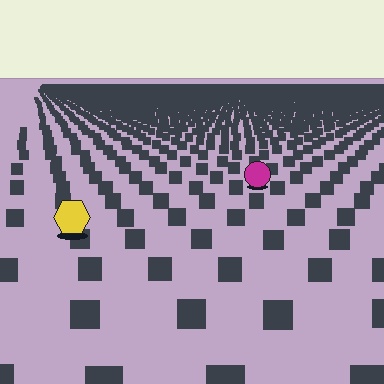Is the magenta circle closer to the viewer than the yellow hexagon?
No. The yellow hexagon is closer — you can tell from the texture gradient: the ground texture is coarser near it.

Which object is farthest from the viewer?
The magenta circle is farthest from the viewer. It appears smaller and the ground texture around it is denser.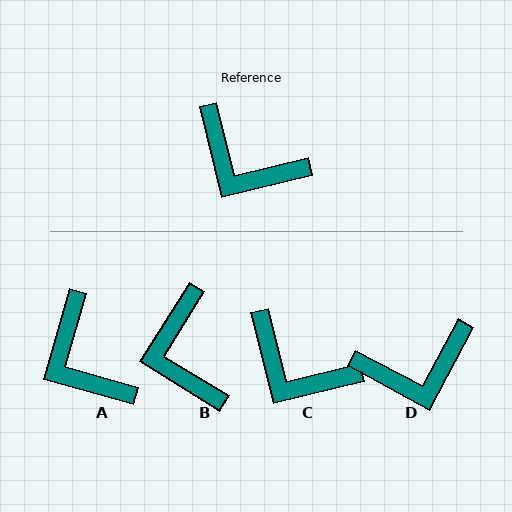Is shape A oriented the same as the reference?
No, it is off by about 30 degrees.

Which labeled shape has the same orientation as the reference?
C.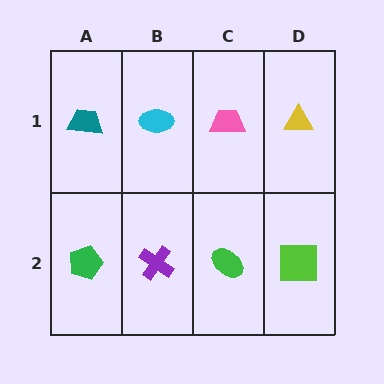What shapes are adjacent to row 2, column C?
A pink trapezoid (row 1, column C), a purple cross (row 2, column B), a lime square (row 2, column D).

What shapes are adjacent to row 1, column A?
A green pentagon (row 2, column A), a cyan ellipse (row 1, column B).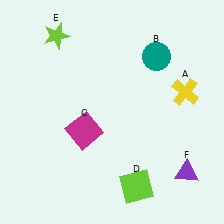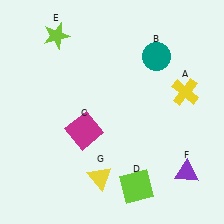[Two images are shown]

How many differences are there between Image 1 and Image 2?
There is 1 difference between the two images.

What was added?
A yellow triangle (G) was added in Image 2.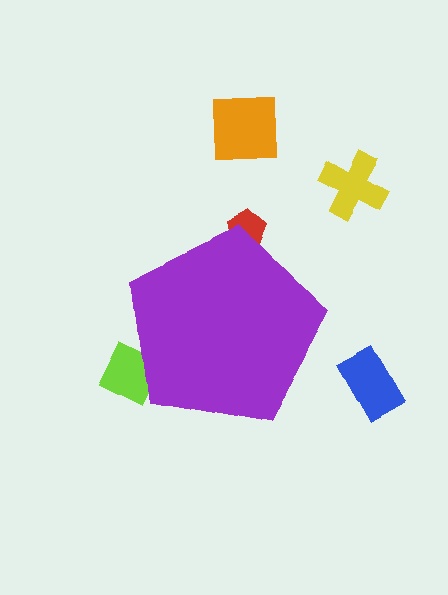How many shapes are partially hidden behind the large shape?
2 shapes are partially hidden.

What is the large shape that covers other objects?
A purple pentagon.